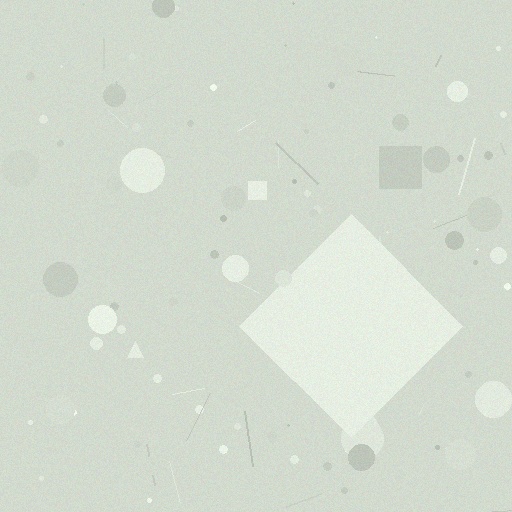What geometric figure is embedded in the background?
A diamond is embedded in the background.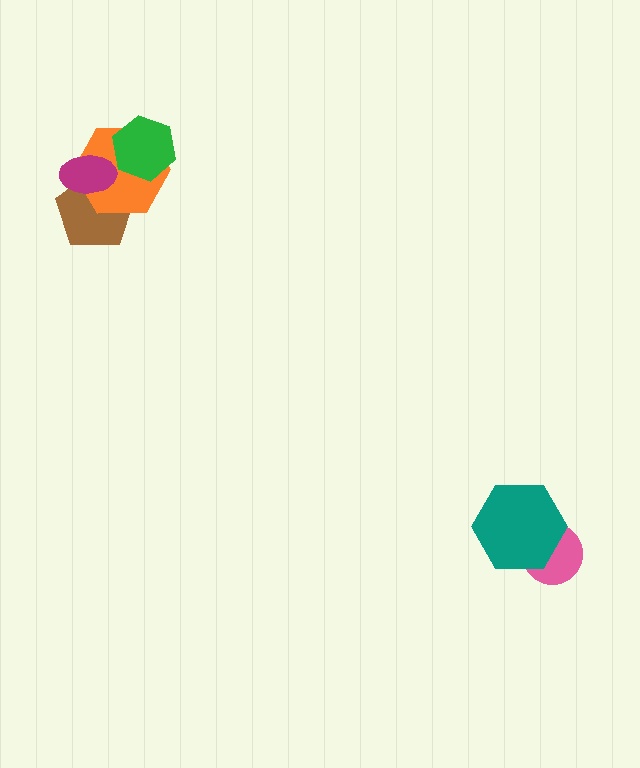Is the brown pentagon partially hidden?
Yes, it is partially covered by another shape.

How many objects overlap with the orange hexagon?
3 objects overlap with the orange hexagon.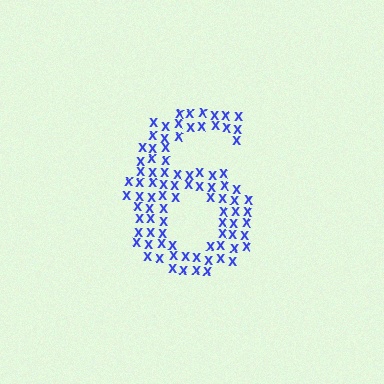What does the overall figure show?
The overall figure shows the digit 6.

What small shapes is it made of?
It is made of small letter X's.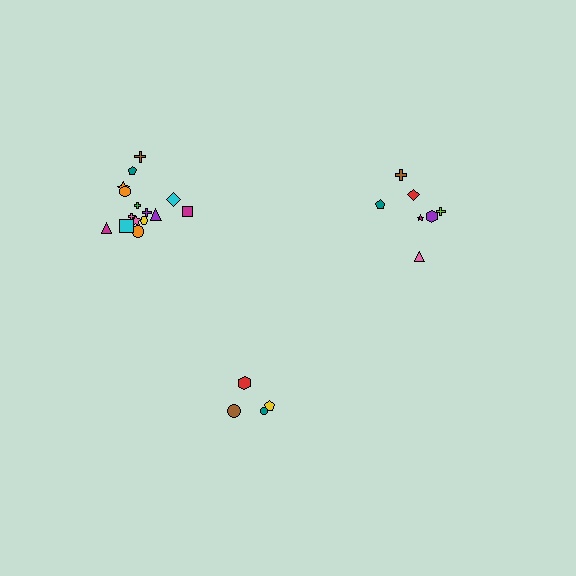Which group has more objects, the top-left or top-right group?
The top-left group.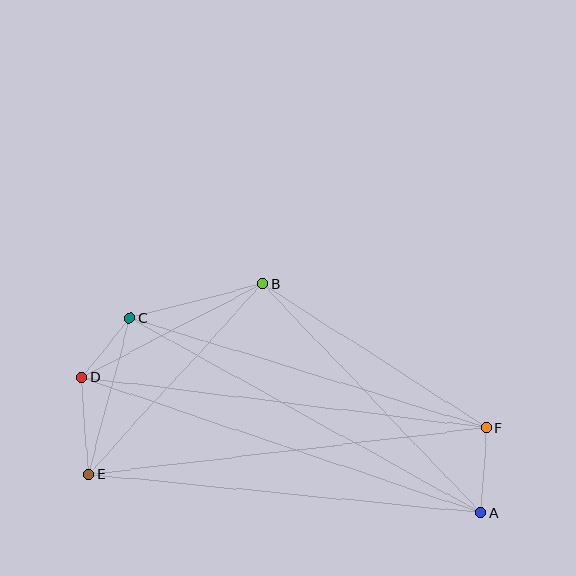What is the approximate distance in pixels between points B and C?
The distance between B and C is approximately 137 pixels.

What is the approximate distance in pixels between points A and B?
The distance between A and B is approximately 316 pixels.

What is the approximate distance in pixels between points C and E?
The distance between C and E is approximately 161 pixels.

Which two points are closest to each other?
Points C and D are closest to each other.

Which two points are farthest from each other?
Points A and D are farthest from each other.